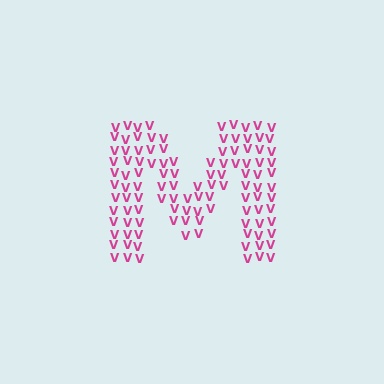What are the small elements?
The small elements are letter V's.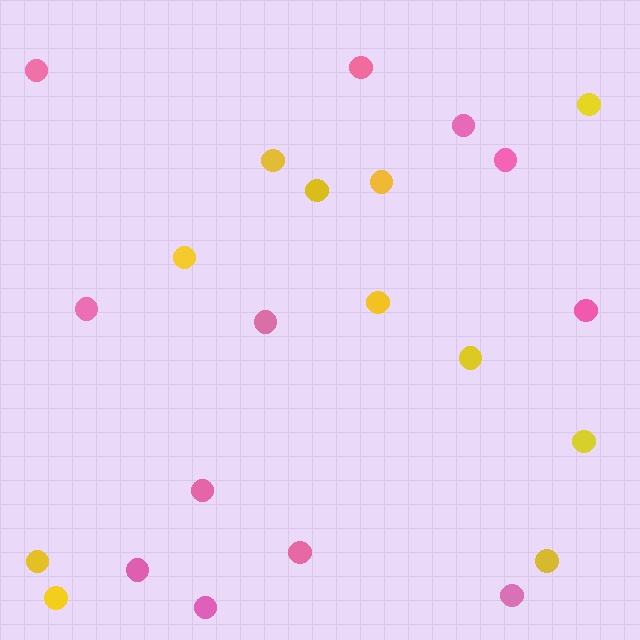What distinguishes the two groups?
There are 2 groups: one group of yellow circles (11) and one group of pink circles (12).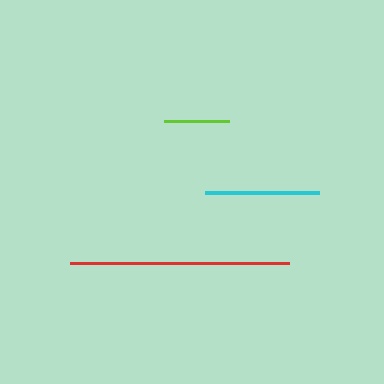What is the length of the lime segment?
The lime segment is approximately 66 pixels long.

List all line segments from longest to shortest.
From longest to shortest: red, cyan, lime.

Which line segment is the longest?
The red line is the longest at approximately 219 pixels.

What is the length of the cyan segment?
The cyan segment is approximately 113 pixels long.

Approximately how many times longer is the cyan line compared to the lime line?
The cyan line is approximately 1.7 times the length of the lime line.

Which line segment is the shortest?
The lime line is the shortest at approximately 66 pixels.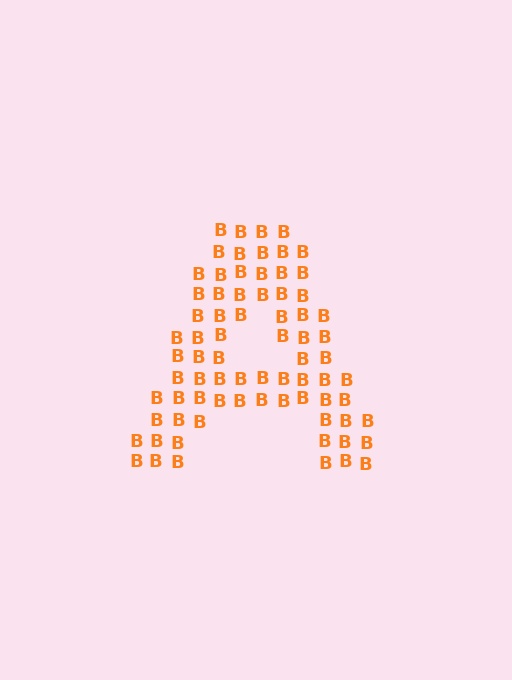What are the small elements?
The small elements are letter B's.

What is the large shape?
The large shape is the letter A.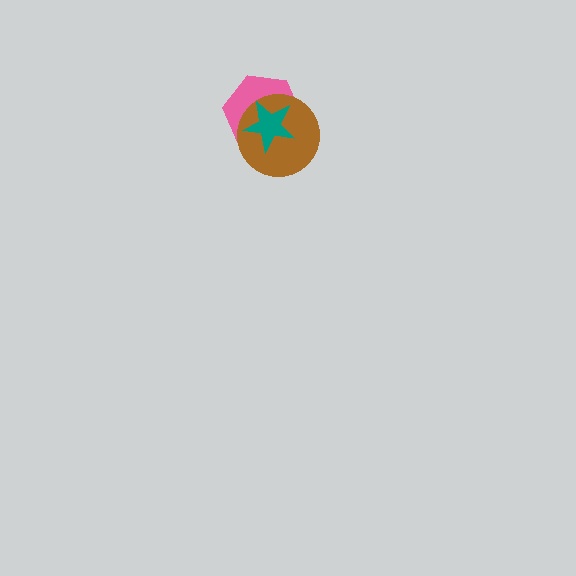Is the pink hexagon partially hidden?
Yes, it is partially covered by another shape.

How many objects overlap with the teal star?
2 objects overlap with the teal star.